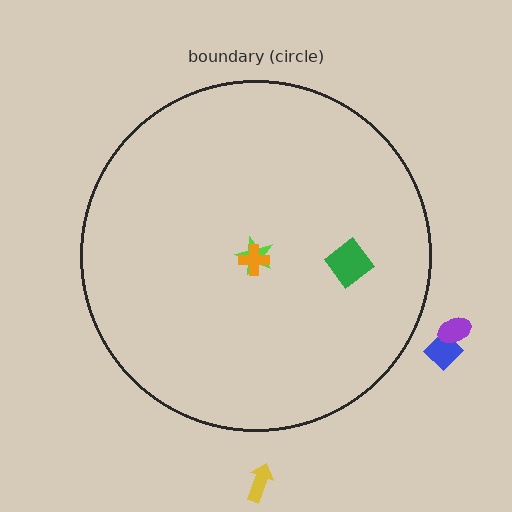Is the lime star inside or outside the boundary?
Inside.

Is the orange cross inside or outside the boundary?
Inside.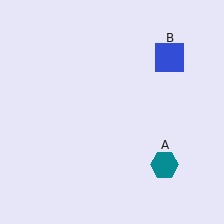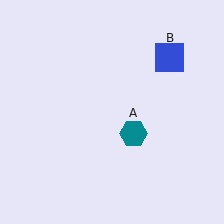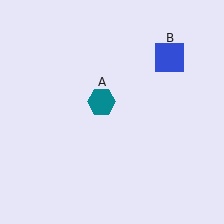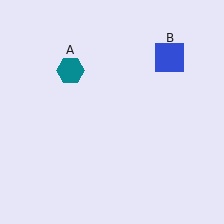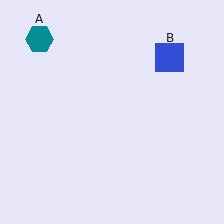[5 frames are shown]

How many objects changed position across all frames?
1 object changed position: teal hexagon (object A).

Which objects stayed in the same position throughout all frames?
Blue square (object B) remained stationary.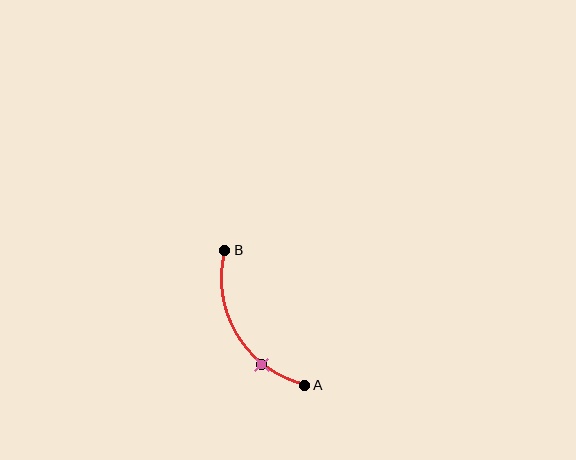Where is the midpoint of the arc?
The arc midpoint is the point on the curve farthest from the straight line joining A and B. It sits to the left of that line.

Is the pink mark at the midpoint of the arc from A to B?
No. The pink mark lies on the arc but is closer to endpoint A. The arc midpoint would be at the point on the curve equidistant along the arc from both A and B.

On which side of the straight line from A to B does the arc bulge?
The arc bulges to the left of the straight line connecting A and B.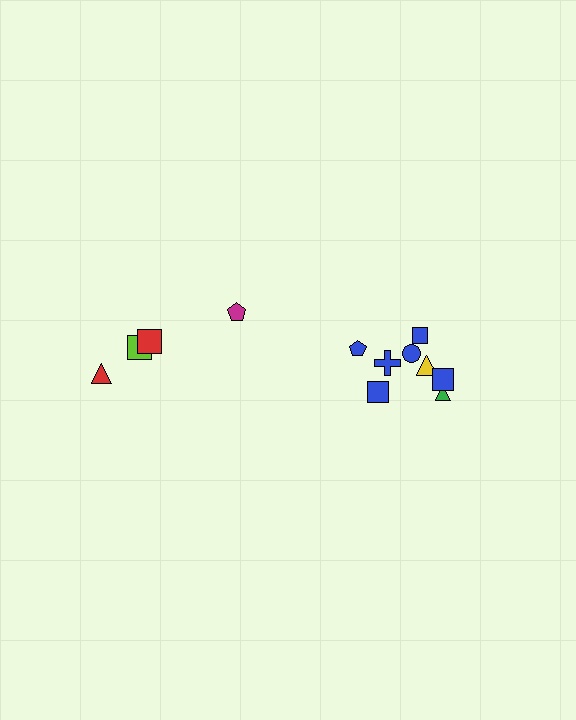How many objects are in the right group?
There are 8 objects.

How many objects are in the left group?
There are 4 objects.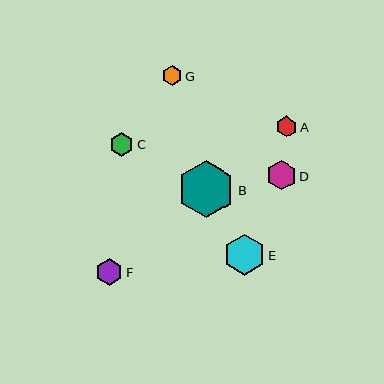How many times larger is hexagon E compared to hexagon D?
Hexagon E is approximately 1.4 times the size of hexagon D.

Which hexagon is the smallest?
Hexagon G is the smallest with a size of approximately 20 pixels.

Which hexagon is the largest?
Hexagon B is the largest with a size of approximately 56 pixels.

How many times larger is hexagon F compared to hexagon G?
Hexagon F is approximately 1.4 times the size of hexagon G.